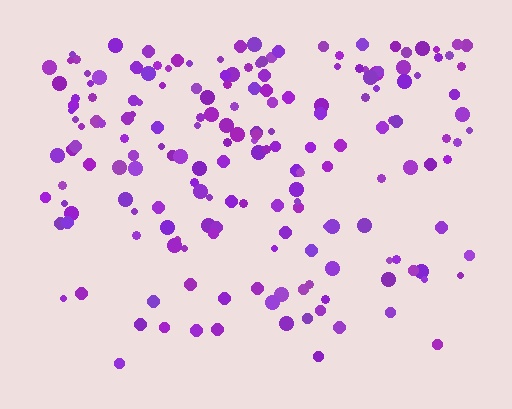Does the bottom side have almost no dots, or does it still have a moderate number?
Still a moderate number, just noticeably fewer than the top.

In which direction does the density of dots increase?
From bottom to top, with the top side densest.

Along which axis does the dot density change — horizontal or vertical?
Vertical.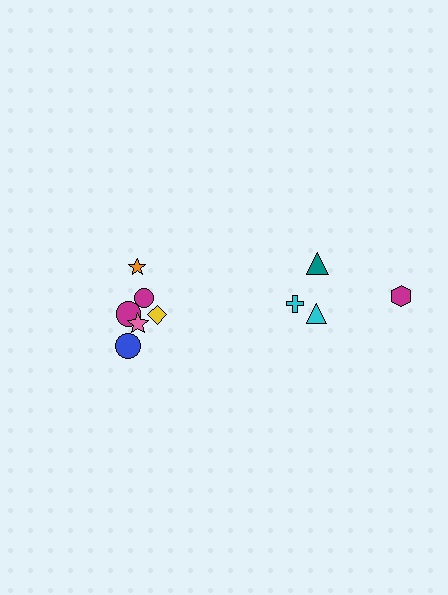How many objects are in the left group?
There are 6 objects.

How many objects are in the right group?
There are 4 objects.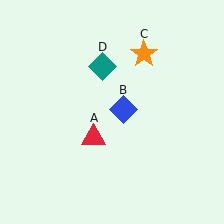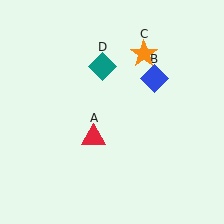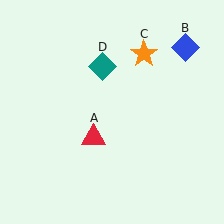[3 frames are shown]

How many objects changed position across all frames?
1 object changed position: blue diamond (object B).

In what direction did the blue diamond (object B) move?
The blue diamond (object B) moved up and to the right.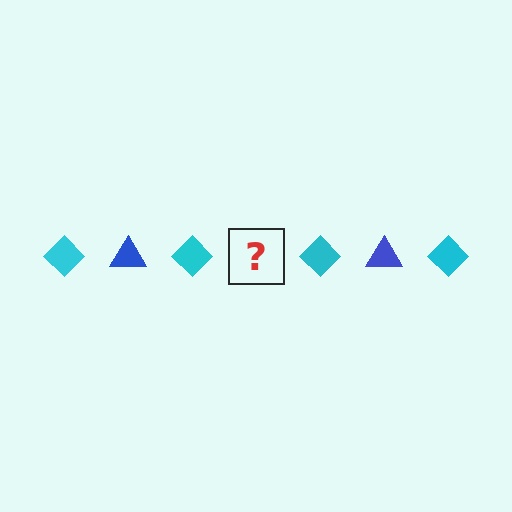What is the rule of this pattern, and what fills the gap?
The rule is that the pattern alternates between cyan diamond and blue triangle. The gap should be filled with a blue triangle.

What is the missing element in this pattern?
The missing element is a blue triangle.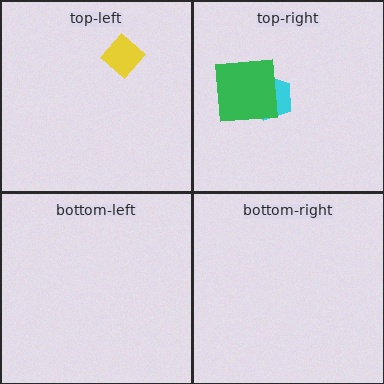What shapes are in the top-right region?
The cyan pentagon, the green square.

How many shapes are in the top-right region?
2.